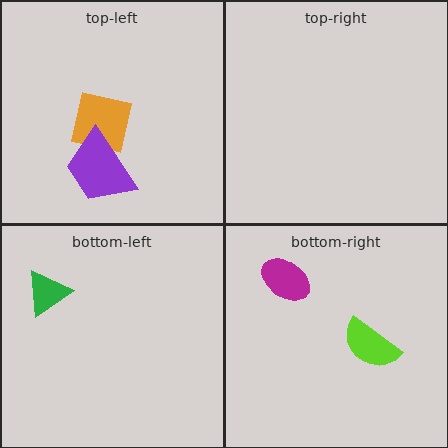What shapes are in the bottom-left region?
The green triangle.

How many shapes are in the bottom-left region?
1.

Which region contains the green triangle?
The bottom-left region.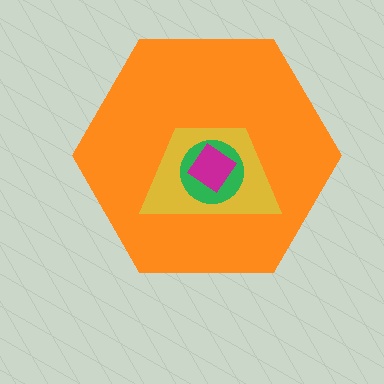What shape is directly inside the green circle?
The magenta diamond.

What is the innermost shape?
The magenta diamond.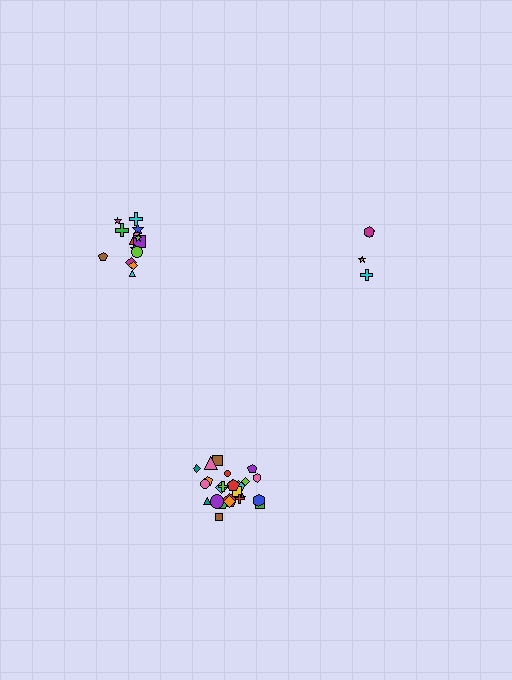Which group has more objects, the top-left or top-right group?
The top-left group.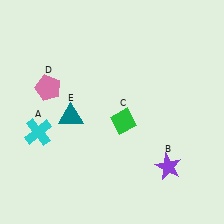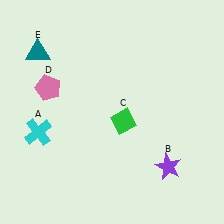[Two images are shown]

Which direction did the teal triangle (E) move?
The teal triangle (E) moved up.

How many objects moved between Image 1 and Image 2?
1 object moved between the two images.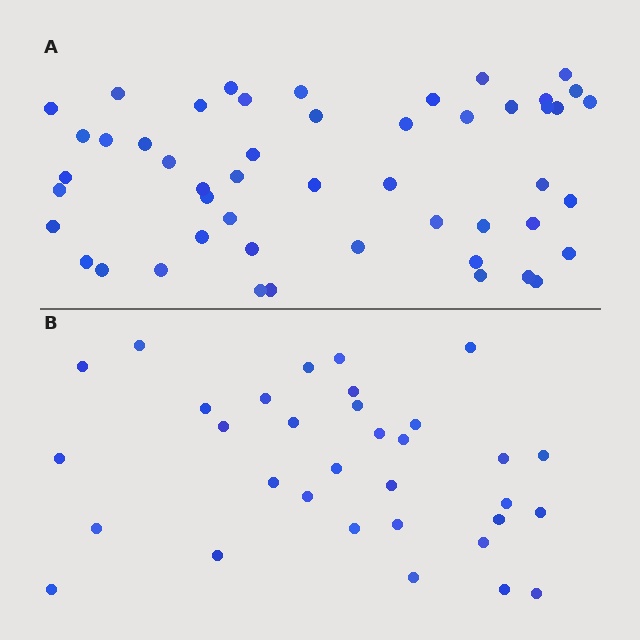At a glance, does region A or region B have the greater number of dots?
Region A (the top region) has more dots.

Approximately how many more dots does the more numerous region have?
Region A has approximately 15 more dots than region B.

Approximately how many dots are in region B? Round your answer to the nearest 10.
About 30 dots. (The exact count is 33, which rounds to 30.)